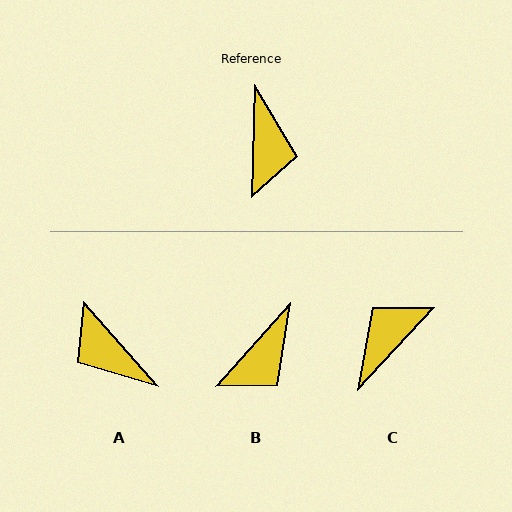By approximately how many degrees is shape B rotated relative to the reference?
Approximately 40 degrees clockwise.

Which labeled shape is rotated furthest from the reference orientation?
C, about 139 degrees away.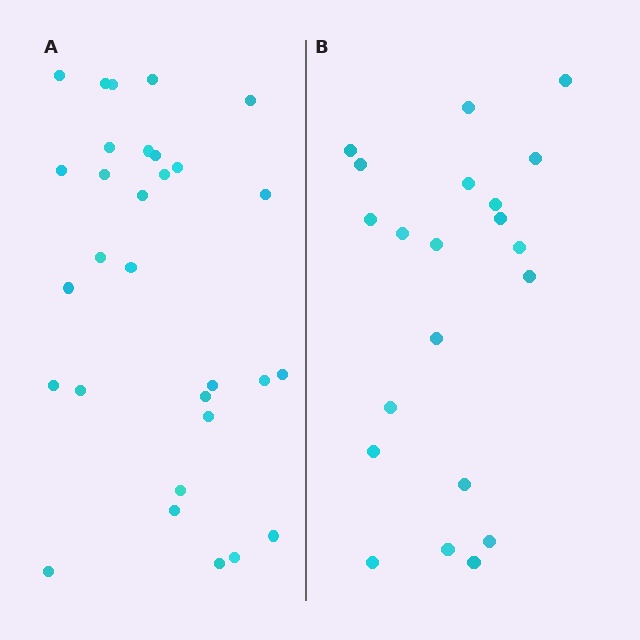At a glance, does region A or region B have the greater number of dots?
Region A (the left region) has more dots.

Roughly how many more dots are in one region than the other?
Region A has roughly 8 or so more dots than region B.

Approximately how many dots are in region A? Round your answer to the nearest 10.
About 30 dots.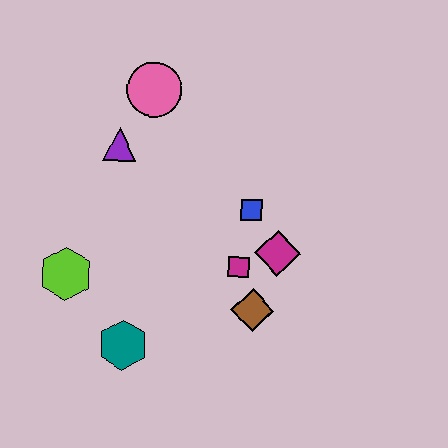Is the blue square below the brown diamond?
No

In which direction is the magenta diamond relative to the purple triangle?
The magenta diamond is to the right of the purple triangle.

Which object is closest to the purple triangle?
The pink circle is closest to the purple triangle.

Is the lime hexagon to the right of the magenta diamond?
No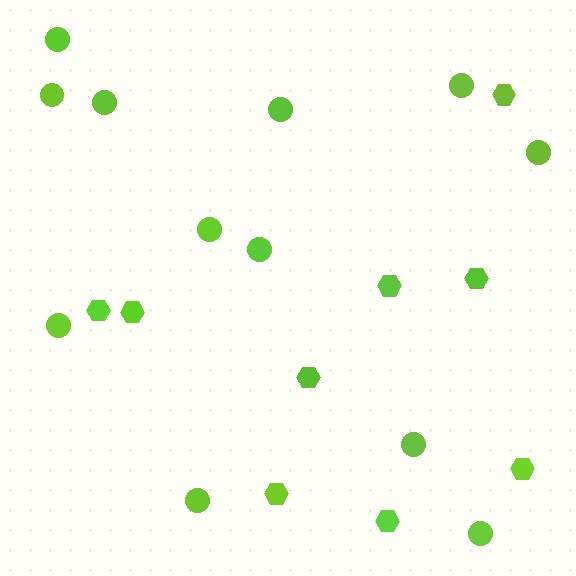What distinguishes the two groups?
There are 2 groups: one group of hexagons (9) and one group of circles (12).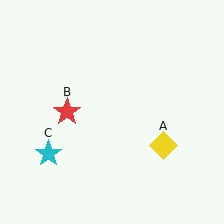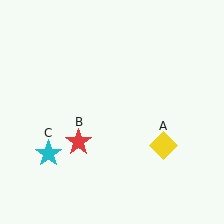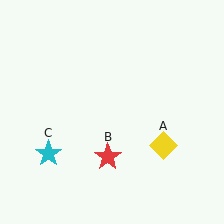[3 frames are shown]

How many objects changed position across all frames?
1 object changed position: red star (object B).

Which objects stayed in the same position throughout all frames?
Yellow diamond (object A) and cyan star (object C) remained stationary.